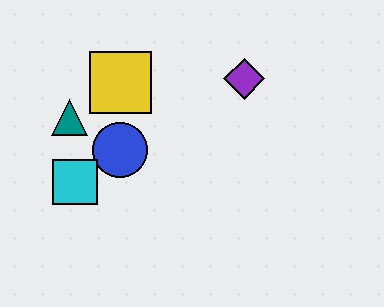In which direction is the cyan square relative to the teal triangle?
The cyan square is below the teal triangle.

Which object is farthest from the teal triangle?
The purple diamond is farthest from the teal triangle.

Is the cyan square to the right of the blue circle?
No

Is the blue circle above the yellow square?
No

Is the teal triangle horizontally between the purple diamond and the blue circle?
No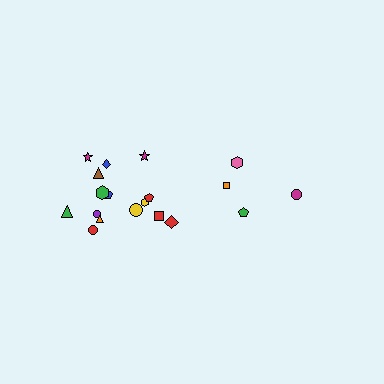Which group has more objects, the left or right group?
The left group.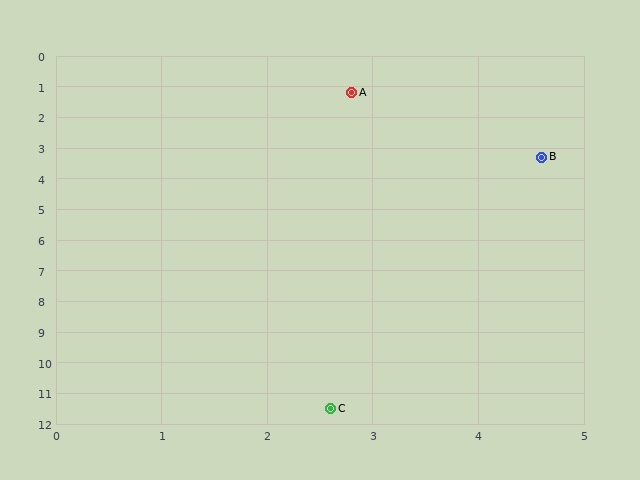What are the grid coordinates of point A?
Point A is at approximately (2.8, 1.2).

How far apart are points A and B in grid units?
Points A and B are about 2.8 grid units apart.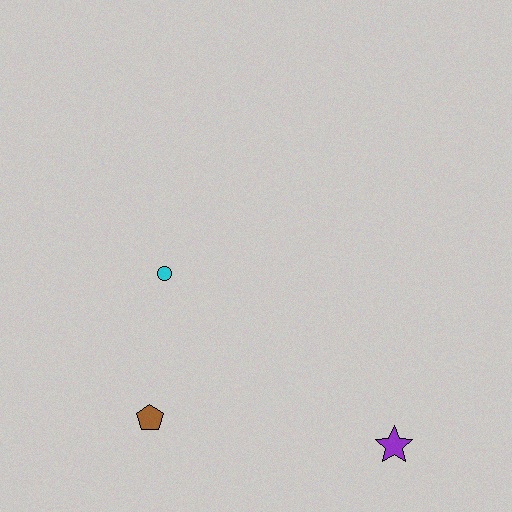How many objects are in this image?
There are 3 objects.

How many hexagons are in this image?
There are no hexagons.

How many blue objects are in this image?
There are no blue objects.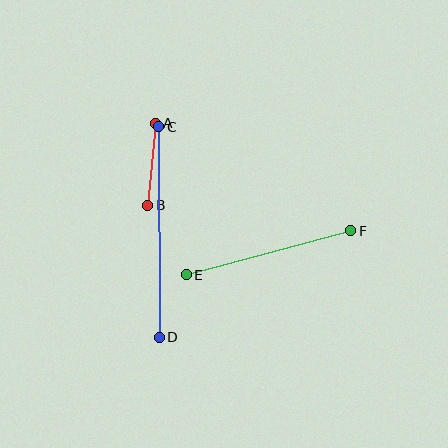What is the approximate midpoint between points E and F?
The midpoint is at approximately (268, 253) pixels.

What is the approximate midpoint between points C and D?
The midpoint is at approximately (159, 232) pixels.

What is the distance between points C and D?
The distance is approximately 211 pixels.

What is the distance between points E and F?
The distance is approximately 170 pixels.